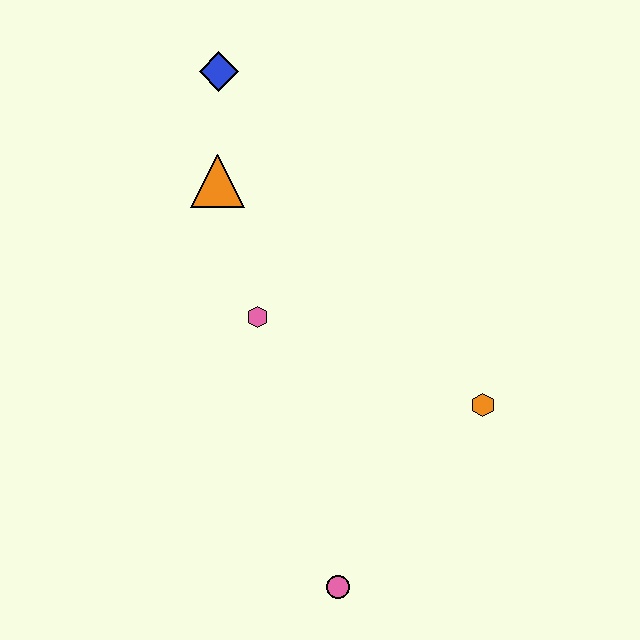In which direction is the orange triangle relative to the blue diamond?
The orange triangle is below the blue diamond.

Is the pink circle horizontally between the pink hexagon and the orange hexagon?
Yes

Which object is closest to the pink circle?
The orange hexagon is closest to the pink circle.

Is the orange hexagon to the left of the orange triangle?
No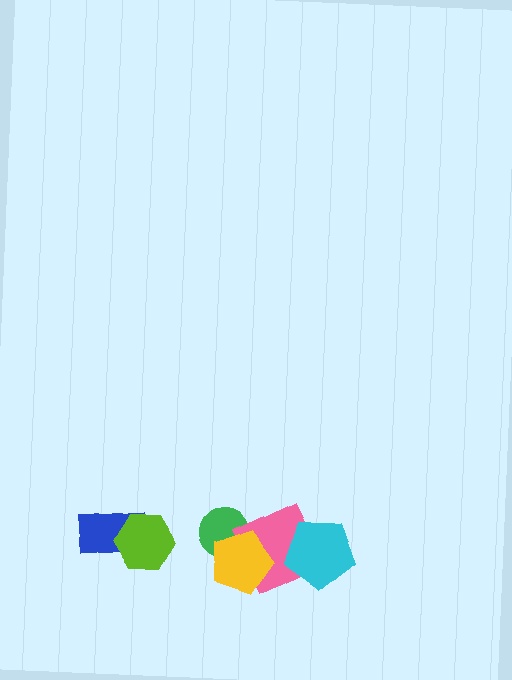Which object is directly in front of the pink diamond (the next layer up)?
The yellow pentagon is directly in front of the pink diamond.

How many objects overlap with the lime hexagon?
1 object overlaps with the lime hexagon.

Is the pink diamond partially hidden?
Yes, it is partially covered by another shape.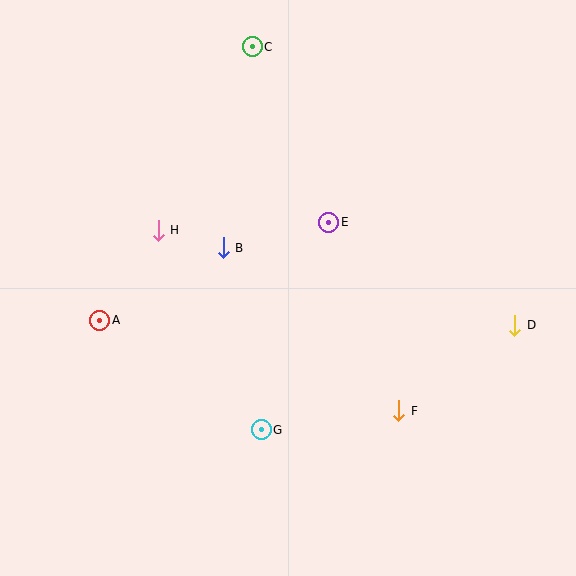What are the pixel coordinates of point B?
Point B is at (223, 248).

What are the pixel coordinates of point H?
Point H is at (158, 230).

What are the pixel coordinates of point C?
Point C is at (252, 47).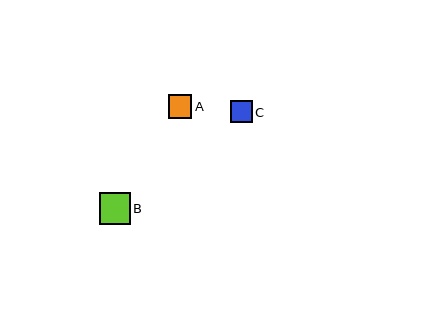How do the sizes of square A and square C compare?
Square A and square C are approximately the same size.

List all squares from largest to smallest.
From largest to smallest: B, A, C.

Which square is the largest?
Square B is the largest with a size of approximately 31 pixels.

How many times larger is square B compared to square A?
Square B is approximately 1.3 times the size of square A.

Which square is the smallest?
Square C is the smallest with a size of approximately 22 pixels.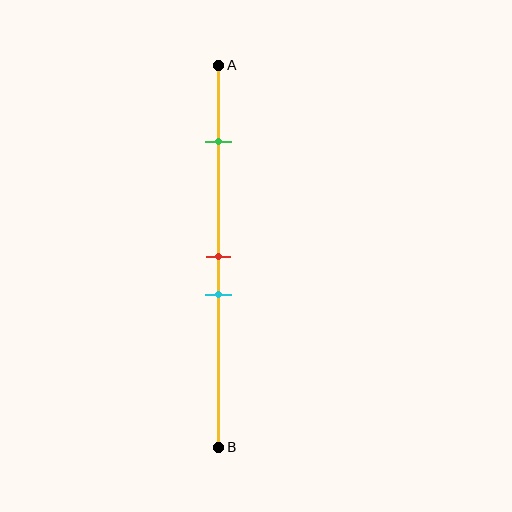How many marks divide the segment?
There are 3 marks dividing the segment.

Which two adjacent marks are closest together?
The red and cyan marks are the closest adjacent pair.